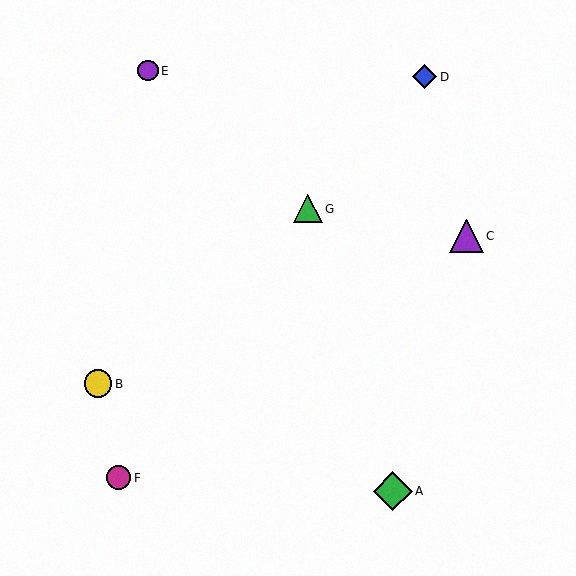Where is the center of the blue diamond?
The center of the blue diamond is at (425, 77).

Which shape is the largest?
The green diamond (labeled A) is the largest.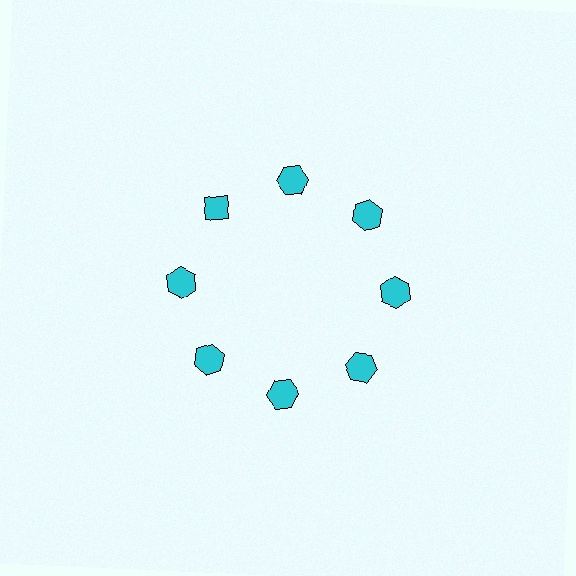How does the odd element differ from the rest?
It has a different shape: diamond instead of hexagon.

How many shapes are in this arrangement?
There are 8 shapes arranged in a ring pattern.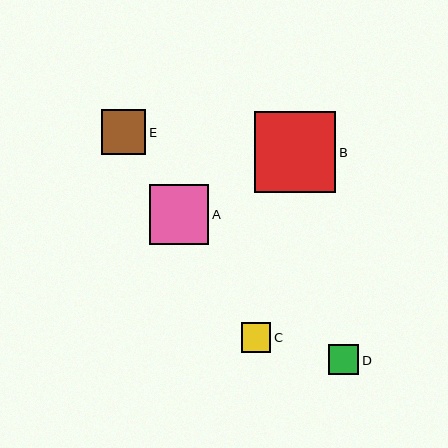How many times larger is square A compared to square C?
Square A is approximately 2.0 times the size of square C.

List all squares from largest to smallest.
From largest to smallest: B, A, E, D, C.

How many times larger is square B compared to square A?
Square B is approximately 1.4 times the size of square A.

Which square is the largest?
Square B is the largest with a size of approximately 81 pixels.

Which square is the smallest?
Square C is the smallest with a size of approximately 30 pixels.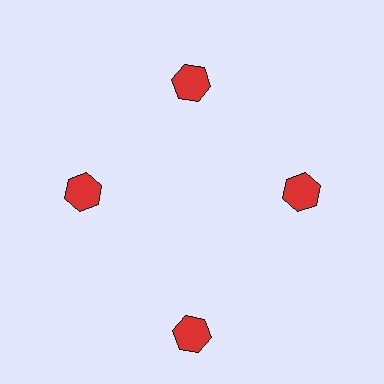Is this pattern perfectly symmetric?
No. The 4 red hexagons are arranged in a ring, but one element near the 6 o'clock position is pushed outward from the center, breaking the 4-fold rotational symmetry.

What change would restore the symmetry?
The symmetry would be restored by moving it inward, back onto the ring so that all 4 hexagons sit at equal angles and equal distance from the center.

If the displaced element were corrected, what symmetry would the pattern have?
It would have 4-fold rotational symmetry — the pattern would map onto itself every 90 degrees.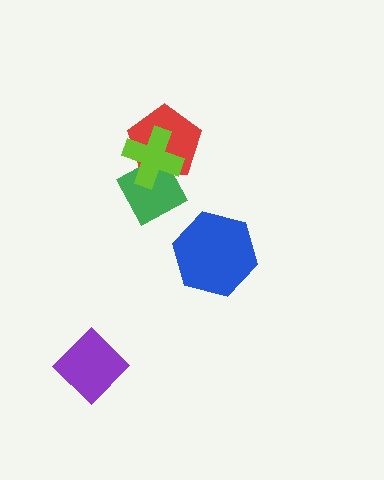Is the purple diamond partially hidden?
No, no other shape covers it.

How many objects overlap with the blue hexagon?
0 objects overlap with the blue hexagon.